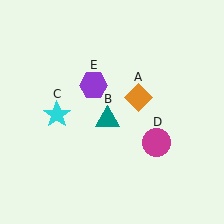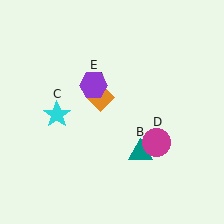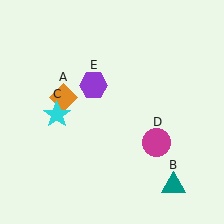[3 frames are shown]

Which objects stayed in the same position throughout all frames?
Cyan star (object C) and magenta circle (object D) and purple hexagon (object E) remained stationary.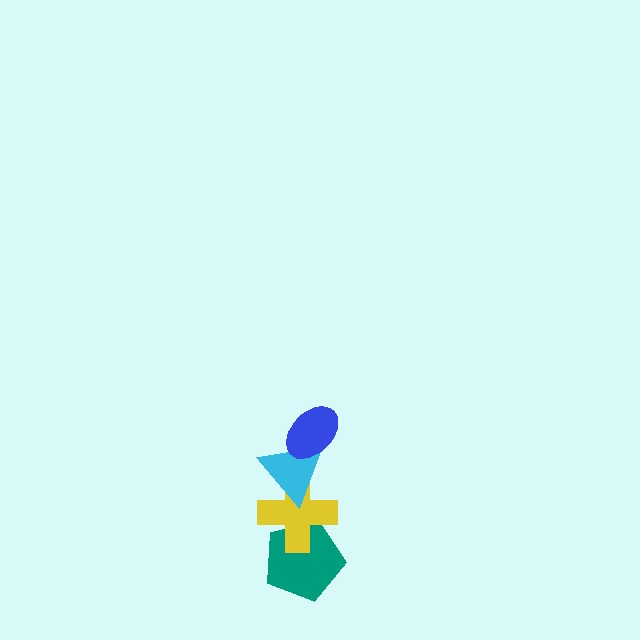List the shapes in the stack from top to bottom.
From top to bottom: the blue ellipse, the cyan triangle, the yellow cross, the teal pentagon.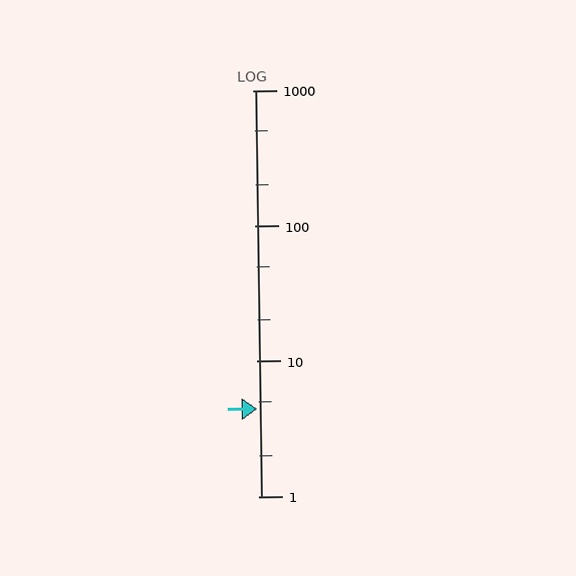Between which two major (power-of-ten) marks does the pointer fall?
The pointer is between 1 and 10.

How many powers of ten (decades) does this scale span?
The scale spans 3 decades, from 1 to 1000.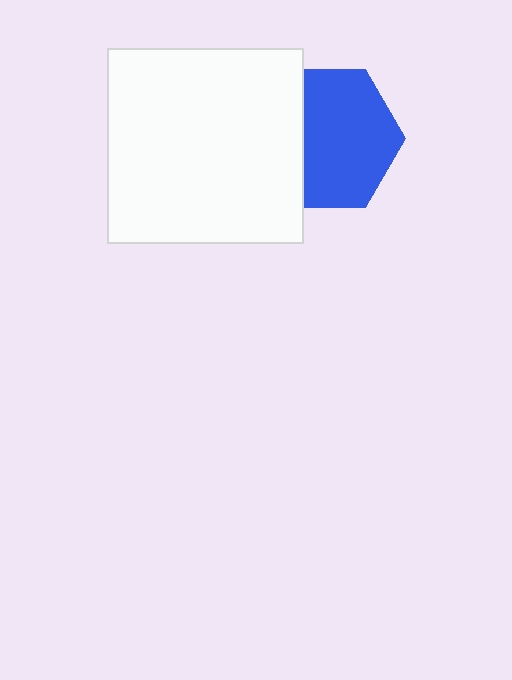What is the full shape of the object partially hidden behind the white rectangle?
The partially hidden object is a blue hexagon.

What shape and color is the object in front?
The object in front is a white rectangle.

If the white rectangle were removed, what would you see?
You would see the complete blue hexagon.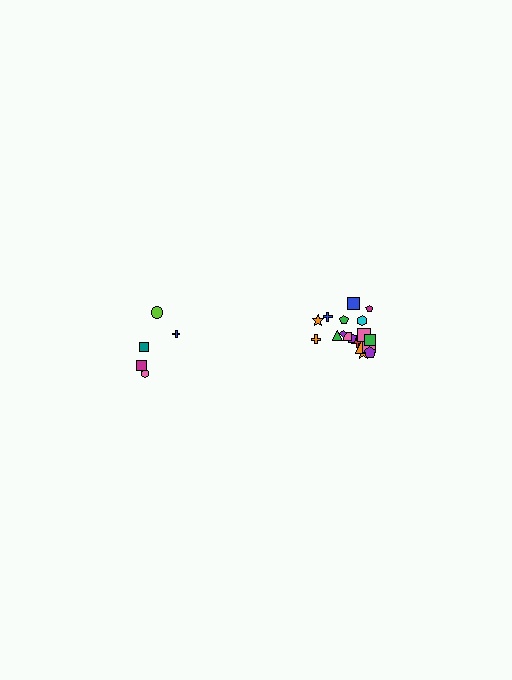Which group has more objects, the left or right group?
The right group.